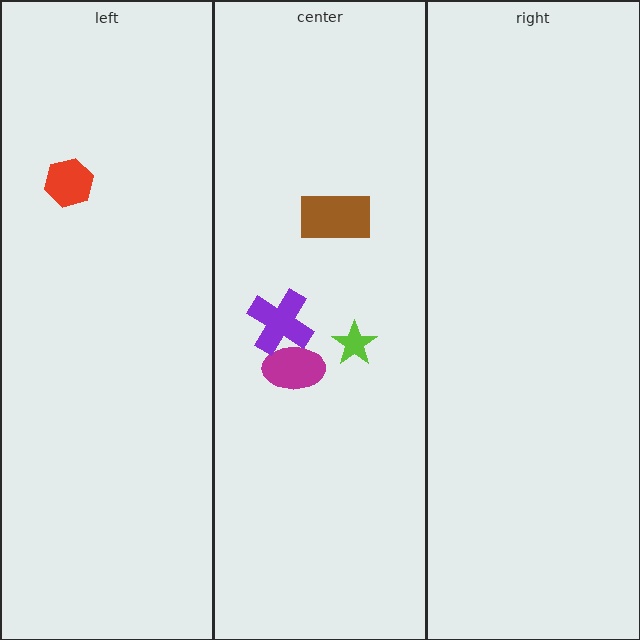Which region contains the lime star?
The center region.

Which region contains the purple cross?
The center region.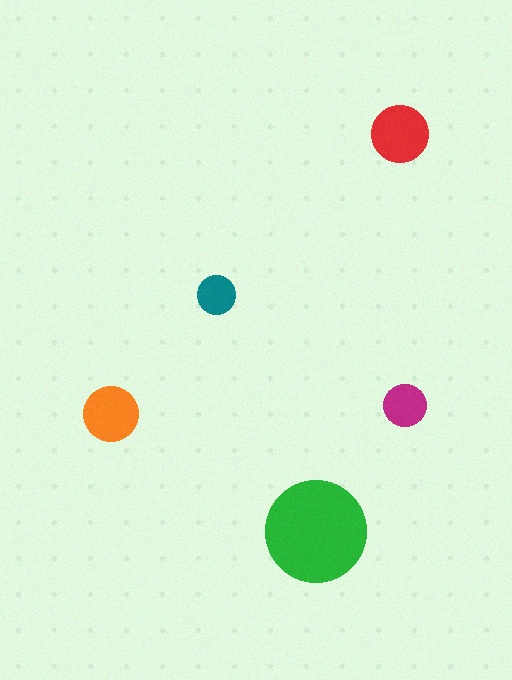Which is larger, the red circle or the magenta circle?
The red one.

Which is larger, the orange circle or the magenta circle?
The orange one.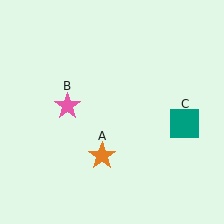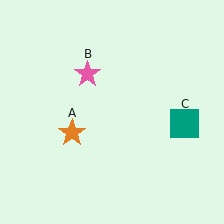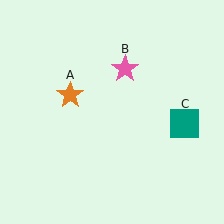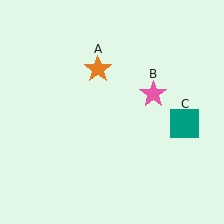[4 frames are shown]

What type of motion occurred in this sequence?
The orange star (object A), pink star (object B) rotated clockwise around the center of the scene.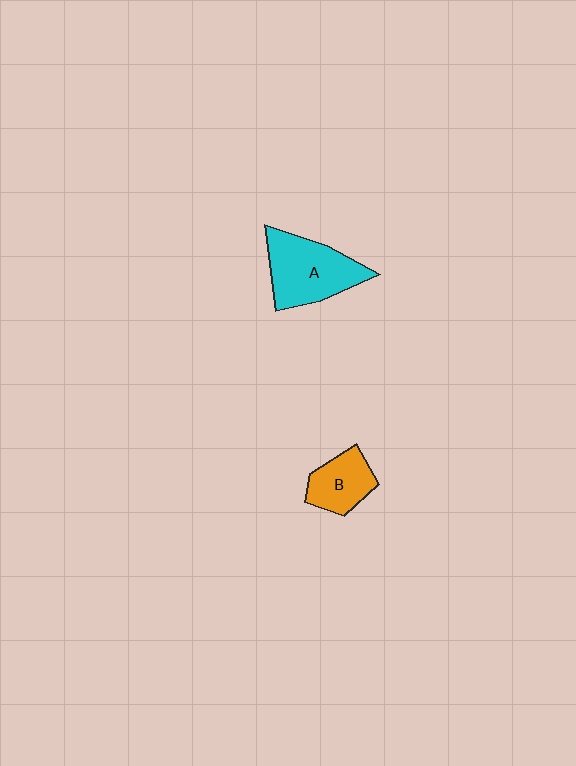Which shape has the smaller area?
Shape B (orange).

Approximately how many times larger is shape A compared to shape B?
Approximately 1.7 times.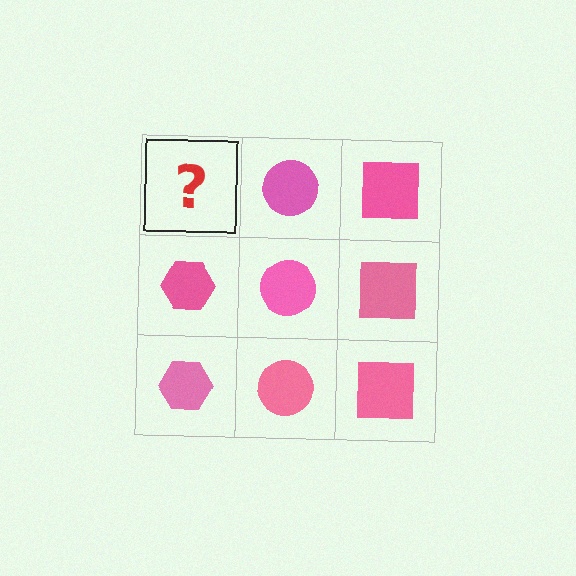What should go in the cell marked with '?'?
The missing cell should contain a pink hexagon.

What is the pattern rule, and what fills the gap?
The rule is that each column has a consistent shape. The gap should be filled with a pink hexagon.